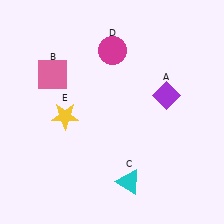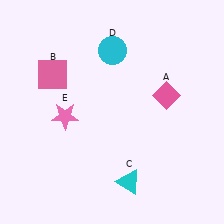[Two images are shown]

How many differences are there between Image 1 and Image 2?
There are 3 differences between the two images.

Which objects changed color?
A changed from purple to pink. D changed from magenta to cyan. E changed from yellow to pink.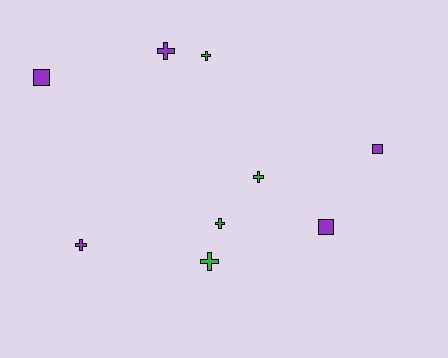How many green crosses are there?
There are 4 green crosses.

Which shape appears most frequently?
Cross, with 6 objects.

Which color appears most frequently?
Purple, with 5 objects.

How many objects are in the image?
There are 9 objects.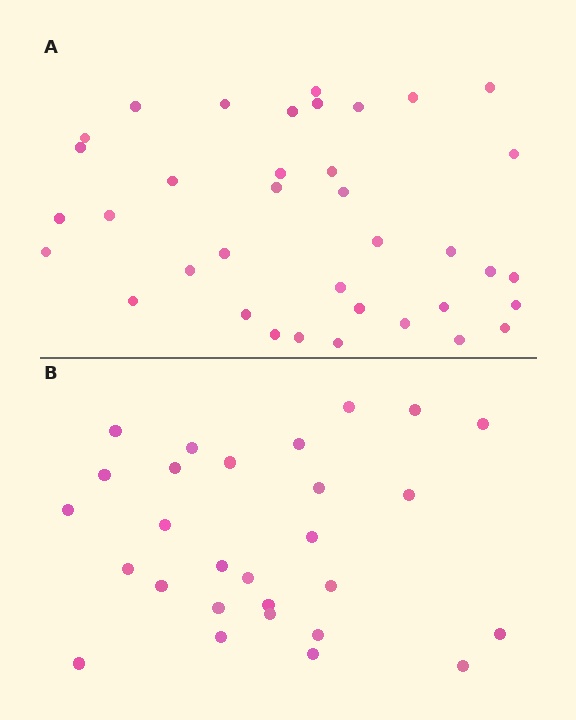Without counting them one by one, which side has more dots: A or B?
Region A (the top region) has more dots.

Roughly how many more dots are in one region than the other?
Region A has roughly 8 or so more dots than region B.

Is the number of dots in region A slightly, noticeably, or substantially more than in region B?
Region A has noticeably more, but not dramatically so. The ratio is roughly 1.3 to 1.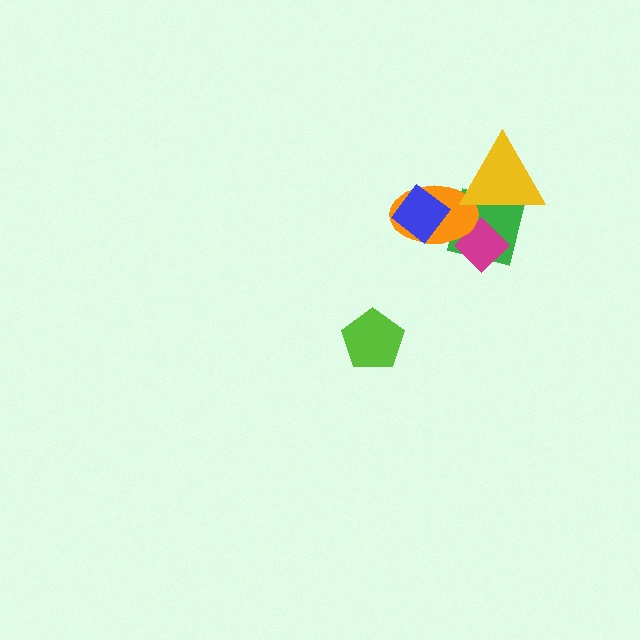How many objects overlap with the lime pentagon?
0 objects overlap with the lime pentagon.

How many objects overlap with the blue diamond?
2 objects overlap with the blue diamond.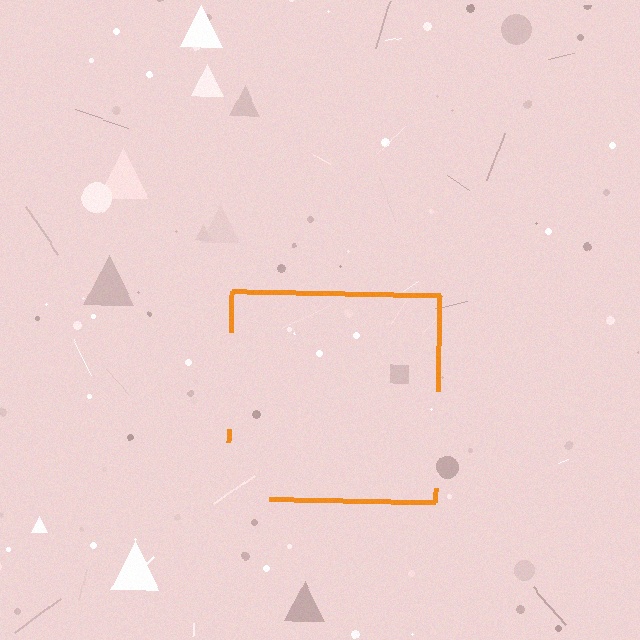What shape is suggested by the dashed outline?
The dashed outline suggests a square.